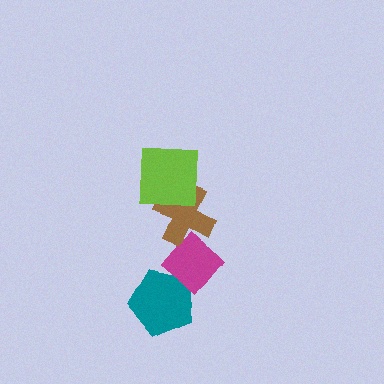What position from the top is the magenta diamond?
The magenta diamond is 3rd from the top.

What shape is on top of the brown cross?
The lime square is on top of the brown cross.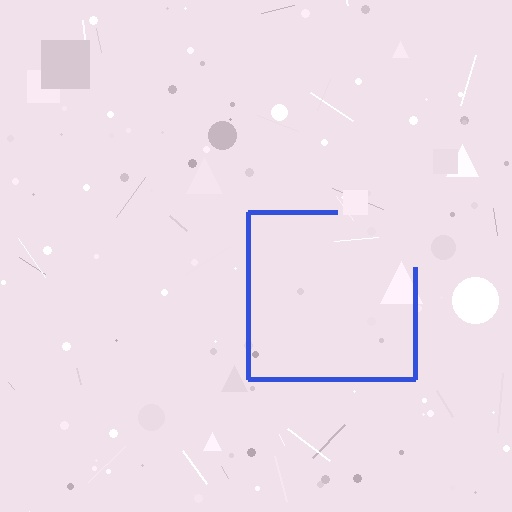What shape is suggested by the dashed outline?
The dashed outline suggests a square.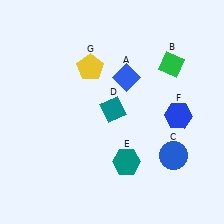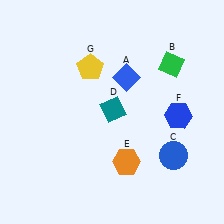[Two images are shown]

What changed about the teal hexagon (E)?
In Image 1, E is teal. In Image 2, it changed to orange.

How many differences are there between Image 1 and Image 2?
There is 1 difference between the two images.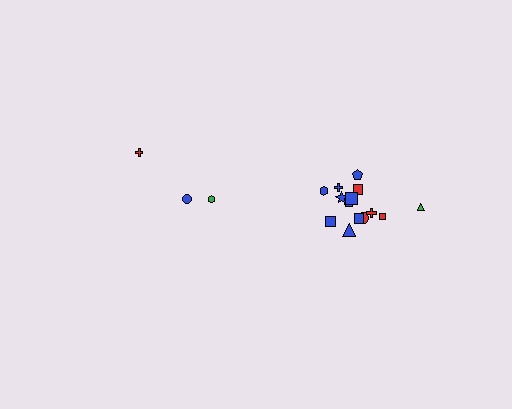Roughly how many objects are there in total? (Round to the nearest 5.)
Roughly 20 objects in total.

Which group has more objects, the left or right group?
The right group.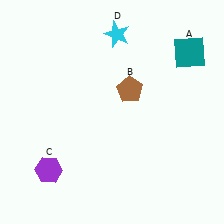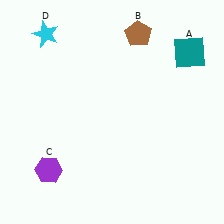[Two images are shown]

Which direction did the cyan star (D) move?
The cyan star (D) moved left.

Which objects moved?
The objects that moved are: the brown pentagon (B), the cyan star (D).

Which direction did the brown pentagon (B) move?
The brown pentagon (B) moved up.